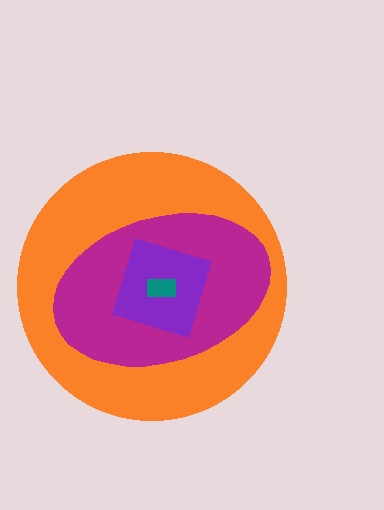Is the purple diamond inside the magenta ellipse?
Yes.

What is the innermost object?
The teal rectangle.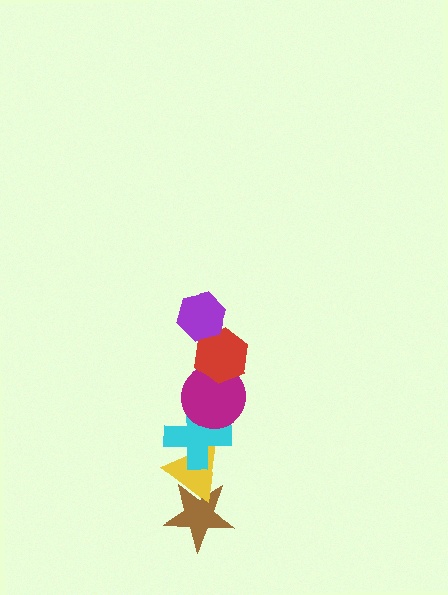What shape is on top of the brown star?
The yellow triangle is on top of the brown star.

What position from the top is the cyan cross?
The cyan cross is 4th from the top.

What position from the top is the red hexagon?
The red hexagon is 2nd from the top.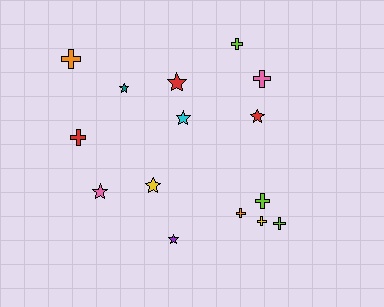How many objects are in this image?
There are 15 objects.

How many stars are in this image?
There are 7 stars.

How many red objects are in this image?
There are 3 red objects.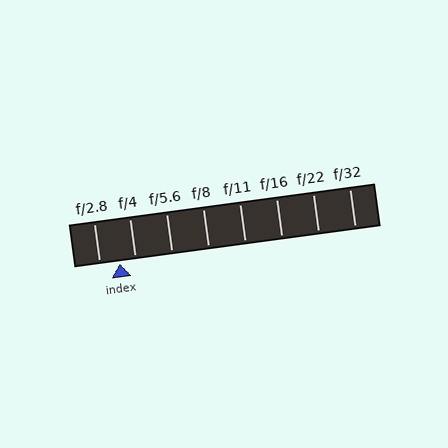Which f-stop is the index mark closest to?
The index mark is closest to f/4.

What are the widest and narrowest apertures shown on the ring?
The widest aperture shown is f/2.8 and the narrowest is f/32.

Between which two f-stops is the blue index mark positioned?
The index mark is between f/2.8 and f/4.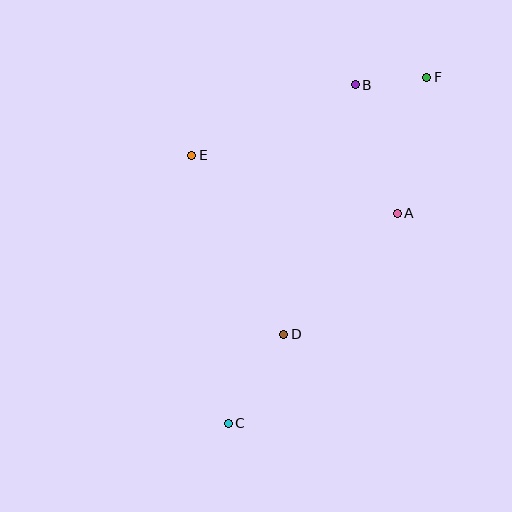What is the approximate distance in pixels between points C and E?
The distance between C and E is approximately 270 pixels.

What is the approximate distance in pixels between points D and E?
The distance between D and E is approximately 201 pixels.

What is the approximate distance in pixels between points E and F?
The distance between E and F is approximately 247 pixels.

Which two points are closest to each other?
Points B and F are closest to each other.